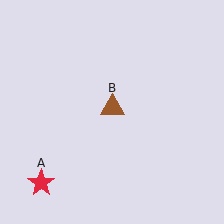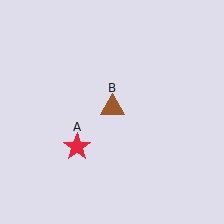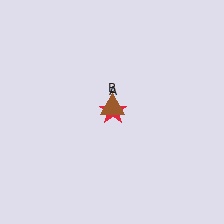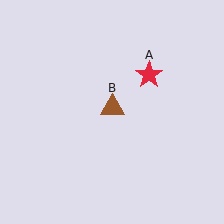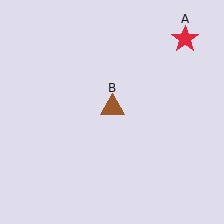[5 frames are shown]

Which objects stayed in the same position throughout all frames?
Brown triangle (object B) remained stationary.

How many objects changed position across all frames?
1 object changed position: red star (object A).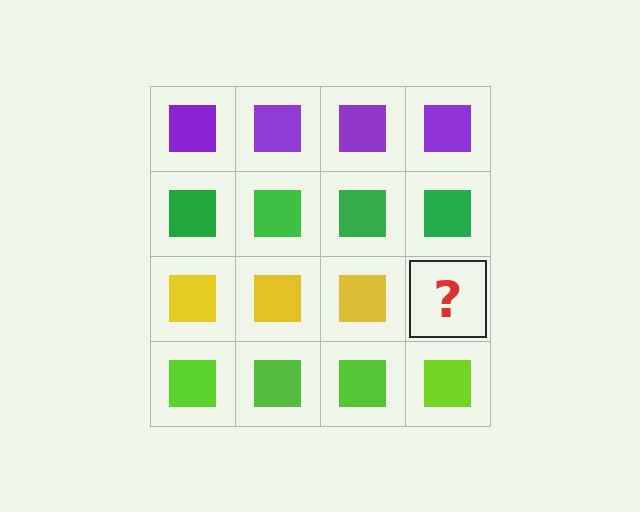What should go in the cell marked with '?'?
The missing cell should contain a yellow square.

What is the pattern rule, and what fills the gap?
The rule is that each row has a consistent color. The gap should be filled with a yellow square.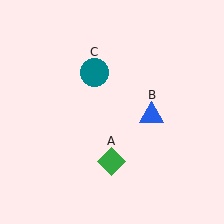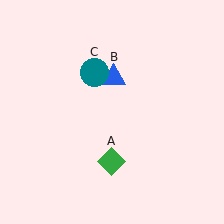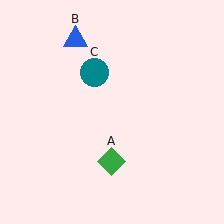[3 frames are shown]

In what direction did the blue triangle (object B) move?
The blue triangle (object B) moved up and to the left.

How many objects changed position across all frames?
1 object changed position: blue triangle (object B).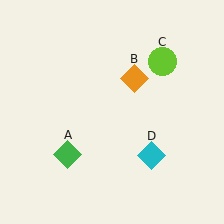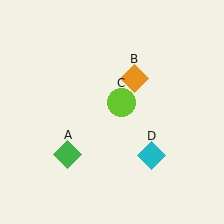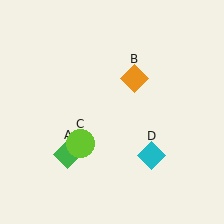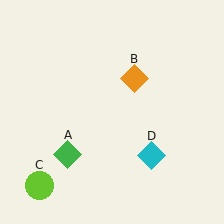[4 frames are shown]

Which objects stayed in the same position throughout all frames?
Green diamond (object A) and orange diamond (object B) and cyan diamond (object D) remained stationary.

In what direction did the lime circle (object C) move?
The lime circle (object C) moved down and to the left.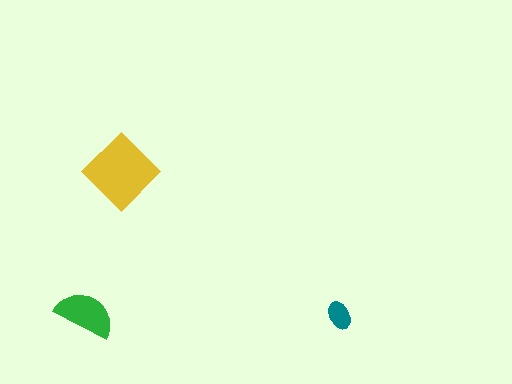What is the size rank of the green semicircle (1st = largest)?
2nd.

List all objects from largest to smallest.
The yellow diamond, the green semicircle, the teal ellipse.